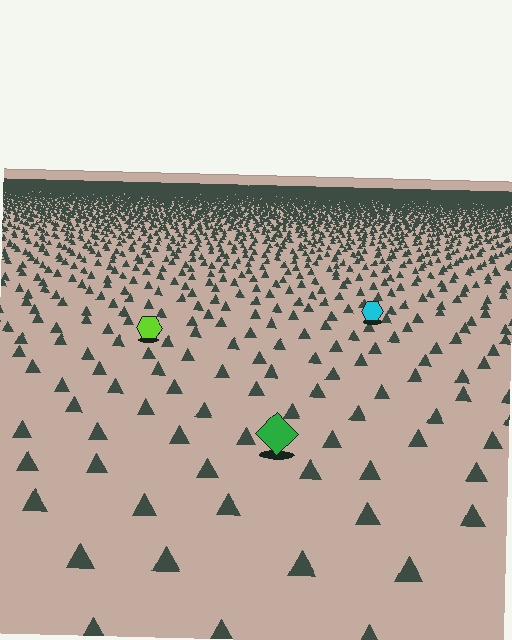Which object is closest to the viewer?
The green diamond is closest. The texture marks near it are larger and more spread out.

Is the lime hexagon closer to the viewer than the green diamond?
No. The green diamond is closer — you can tell from the texture gradient: the ground texture is coarser near it.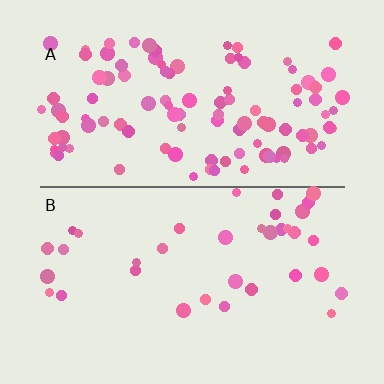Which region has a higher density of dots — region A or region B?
A (the top).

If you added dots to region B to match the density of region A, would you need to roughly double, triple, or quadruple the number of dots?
Approximately triple.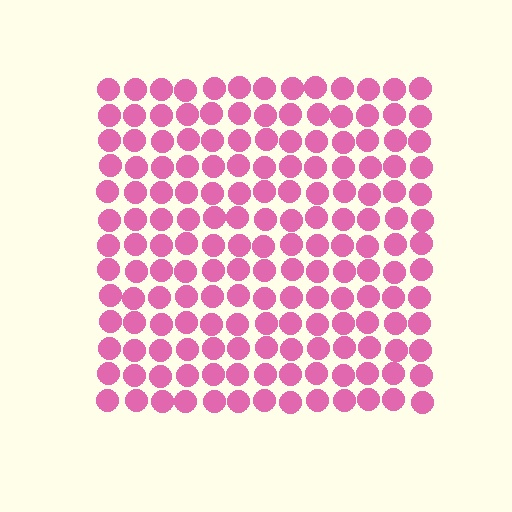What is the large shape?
The large shape is a square.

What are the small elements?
The small elements are circles.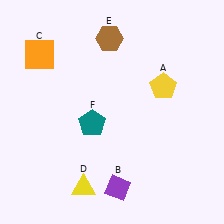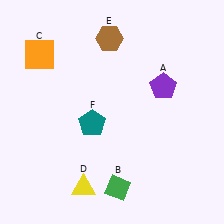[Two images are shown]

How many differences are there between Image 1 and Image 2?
There are 2 differences between the two images.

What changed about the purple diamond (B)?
In Image 1, B is purple. In Image 2, it changed to green.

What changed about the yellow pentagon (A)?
In Image 1, A is yellow. In Image 2, it changed to purple.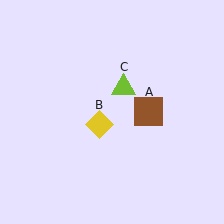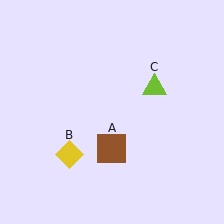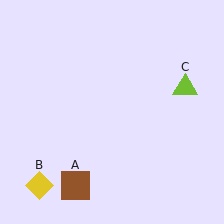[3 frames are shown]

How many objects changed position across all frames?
3 objects changed position: brown square (object A), yellow diamond (object B), lime triangle (object C).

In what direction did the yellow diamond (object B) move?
The yellow diamond (object B) moved down and to the left.